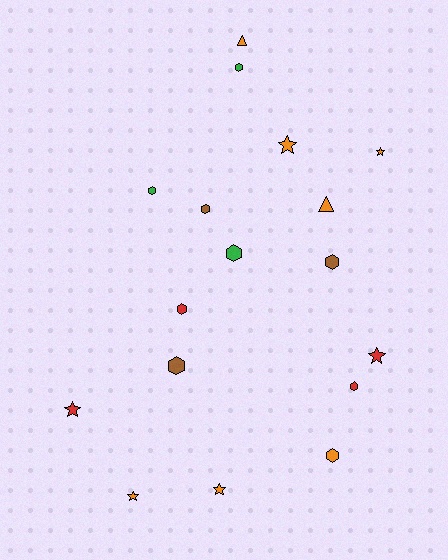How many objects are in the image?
There are 17 objects.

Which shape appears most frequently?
Hexagon, with 9 objects.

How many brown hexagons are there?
There are 3 brown hexagons.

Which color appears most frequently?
Orange, with 7 objects.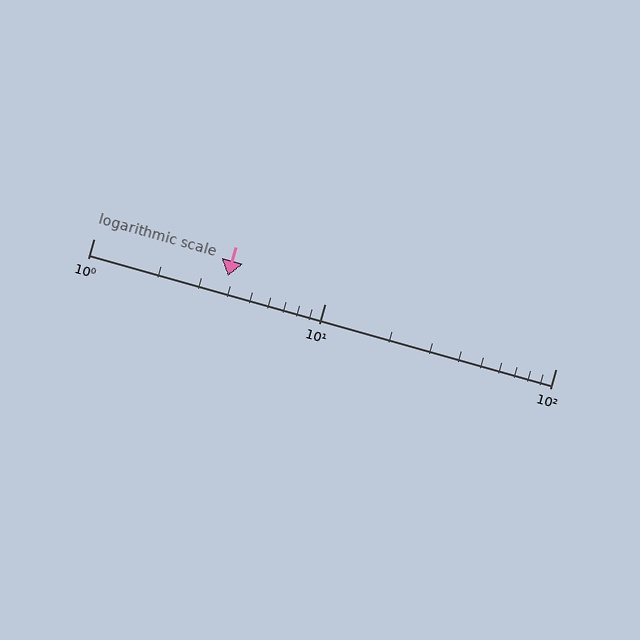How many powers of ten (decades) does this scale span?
The scale spans 2 decades, from 1 to 100.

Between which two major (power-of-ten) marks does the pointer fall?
The pointer is between 1 and 10.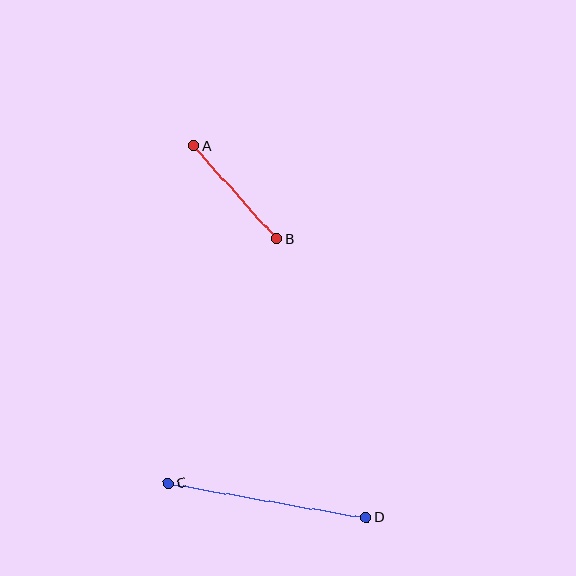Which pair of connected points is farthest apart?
Points C and D are farthest apart.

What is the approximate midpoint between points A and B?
The midpoint is at approximately (235, 192) pixels.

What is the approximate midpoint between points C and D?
The midpoint is at approximately (267, 500) pixels.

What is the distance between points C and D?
The distance is approximately 201 pixels.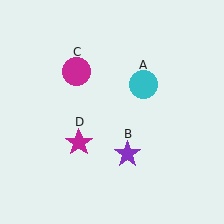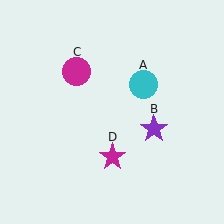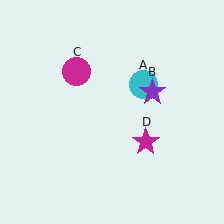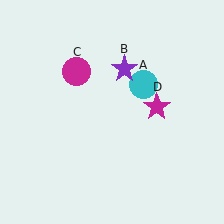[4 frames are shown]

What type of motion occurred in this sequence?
The purple star (object B), magenta star (object D) rotated counterclockwise around the center of the scene.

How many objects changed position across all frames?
2 objects changed position: purple star (object B), magenta star (object D).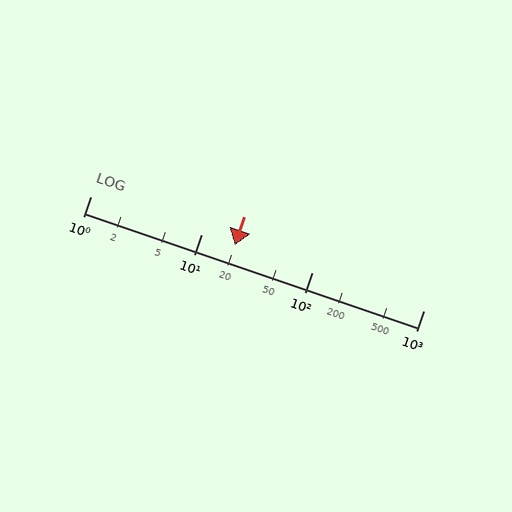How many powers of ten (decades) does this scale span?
The scale spans 3 decades, from 1 to 1000.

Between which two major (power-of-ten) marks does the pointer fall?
The pointer is between 10 and 100.